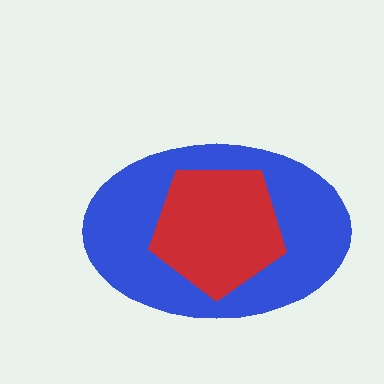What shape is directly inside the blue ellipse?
The red pentagon.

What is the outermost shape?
The blue ellipse.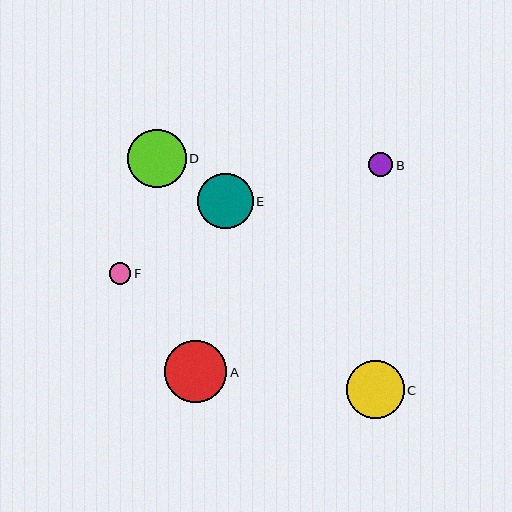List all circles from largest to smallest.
From largest to smallest: A, D, C, E, B, F.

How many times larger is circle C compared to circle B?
Circle C is approximately 2.4 times the size of circle B.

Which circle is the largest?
Circle A is the largest with a size of approximately 63 pixels.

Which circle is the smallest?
Circle F is the smallest with a size of approximately 21 pixels.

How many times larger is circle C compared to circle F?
Circle C is approximately 2.7 times the size of circle F.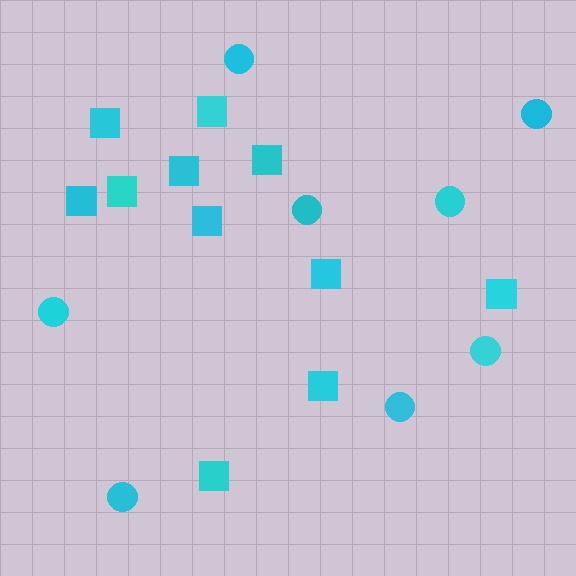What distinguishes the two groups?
There are 2 groups: one group of squares (11) and one group of circles (8).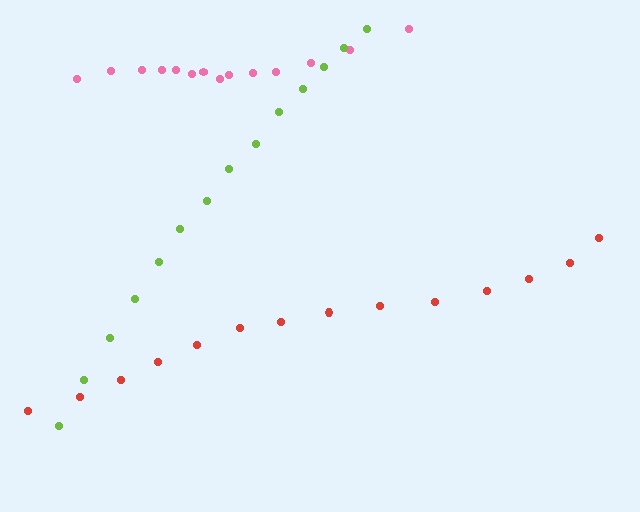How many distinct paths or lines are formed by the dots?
There are 3 distinct paths.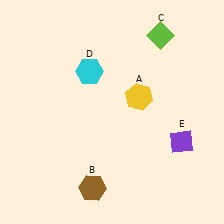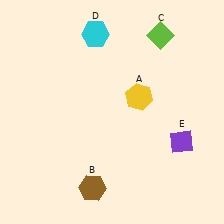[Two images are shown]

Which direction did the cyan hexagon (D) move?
The cyan hexagon (D) moved up.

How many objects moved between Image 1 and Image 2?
1 object moved between the two images.